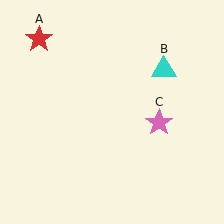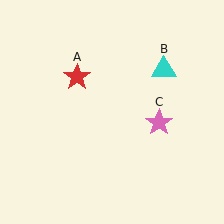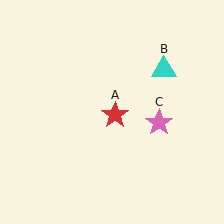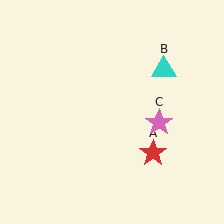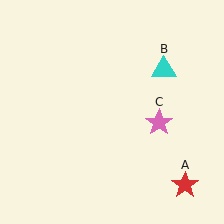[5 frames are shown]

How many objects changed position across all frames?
1 object changed position: red star (object A).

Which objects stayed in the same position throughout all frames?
Cyan triangle (object B) and pink star (object C) remained stationary.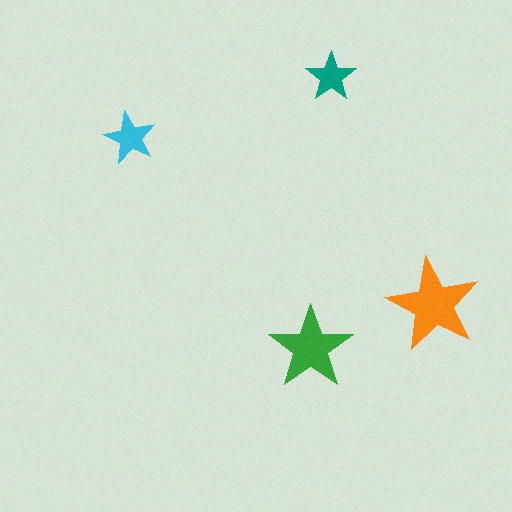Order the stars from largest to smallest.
the orange one, the green one, the cyan one, the teal one.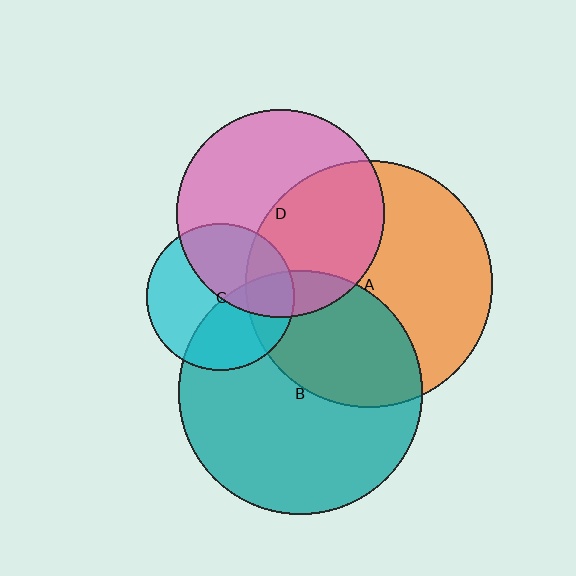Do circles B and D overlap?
Yes.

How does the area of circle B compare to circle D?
Approximately 1.4 times.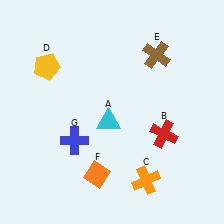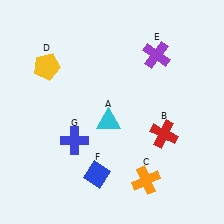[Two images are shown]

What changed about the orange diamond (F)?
In Image 1, F is orange. In Image 2, it changed to blue.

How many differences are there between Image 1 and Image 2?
There are 2 differences between the two images.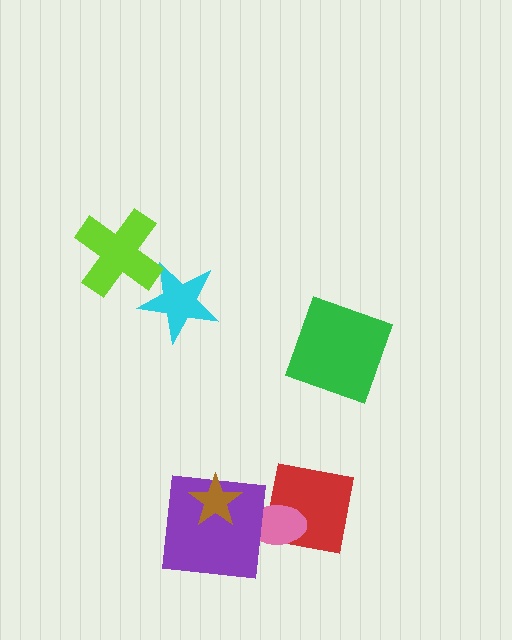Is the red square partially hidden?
Yes, it is partially covered by another shape.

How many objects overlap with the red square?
1 object overlaps with the red square.